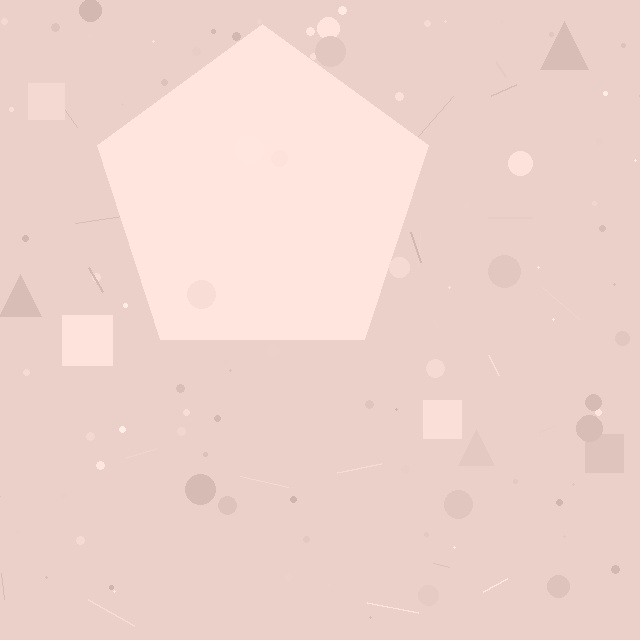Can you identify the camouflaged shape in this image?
The camouflaged shape is a pentagon.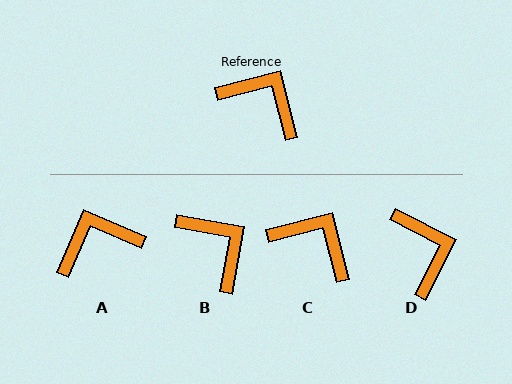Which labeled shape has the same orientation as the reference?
C.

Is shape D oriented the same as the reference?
No, it is off by about 41 degrees.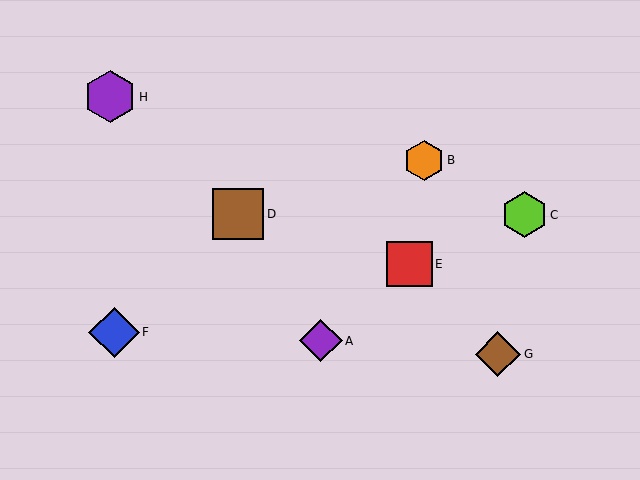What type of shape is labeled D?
Shape D is a brown square.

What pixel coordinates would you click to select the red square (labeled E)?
Click at (410, 264) to select the red square E.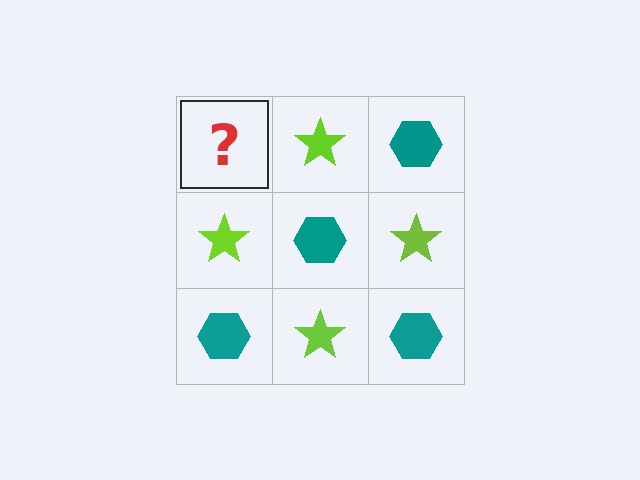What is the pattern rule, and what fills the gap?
The rule is that it alternates teal hexagon and lime star in a checkerboard pattern. The gap should be filled with a teal hexagon.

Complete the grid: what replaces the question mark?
The question mark should be replaced with a teal hexagon.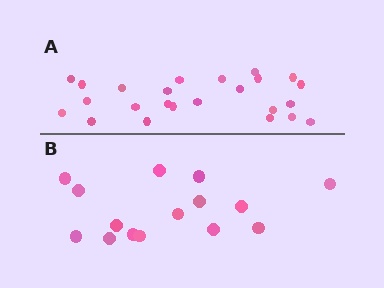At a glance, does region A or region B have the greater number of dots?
Region A (the top region) has more dots.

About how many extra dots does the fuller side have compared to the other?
Region A has roughly 8 or so more dots than region B.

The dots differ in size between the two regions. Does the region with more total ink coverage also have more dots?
No. Region B has more total ink coverage because its dots are larger, but region A actually contains more individual dots. Total area can be misleading — the number of items is what matters here.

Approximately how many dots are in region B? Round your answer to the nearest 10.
About 20 dots. (The exact count is 15, which rounds to 20.)